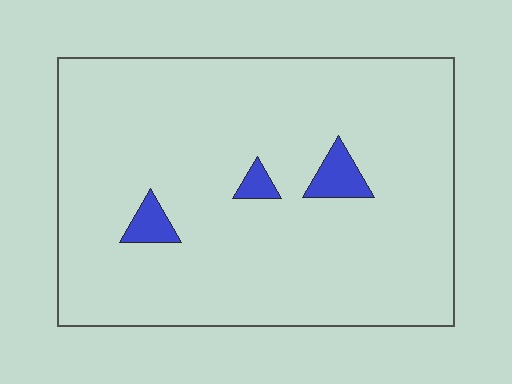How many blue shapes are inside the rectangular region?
3.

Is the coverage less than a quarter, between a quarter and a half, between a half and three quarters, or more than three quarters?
Less than a quarter.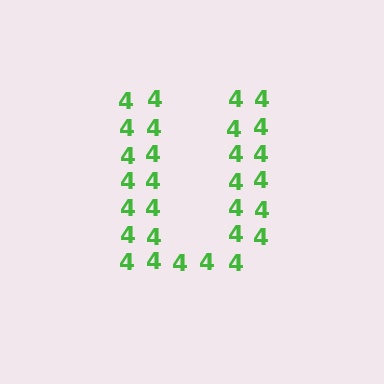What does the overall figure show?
The overall figure shows the letter U.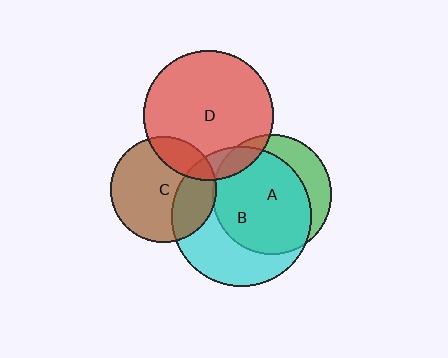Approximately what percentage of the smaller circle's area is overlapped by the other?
Approximately 10%.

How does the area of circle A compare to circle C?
Approximately 1.3 times.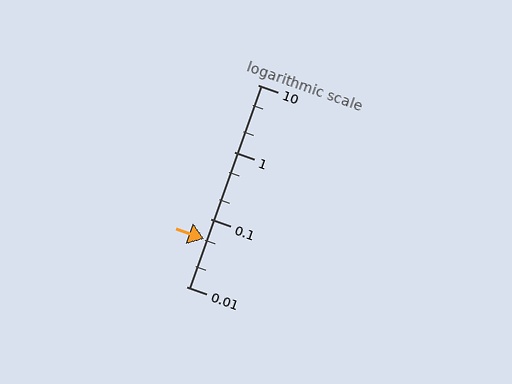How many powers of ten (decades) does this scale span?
The scale spans 3 decades, from 0.01 to 10.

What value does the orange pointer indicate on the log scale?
The pointer indicates approximately 0.051.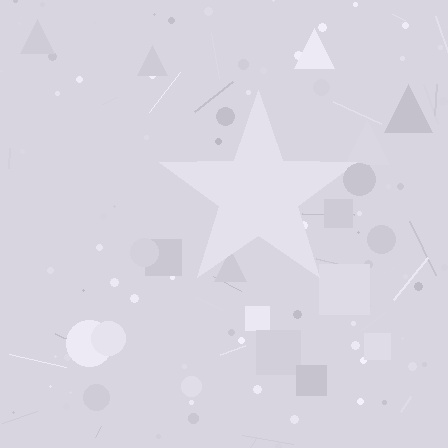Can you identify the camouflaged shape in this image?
The camouflaged shape is a star.